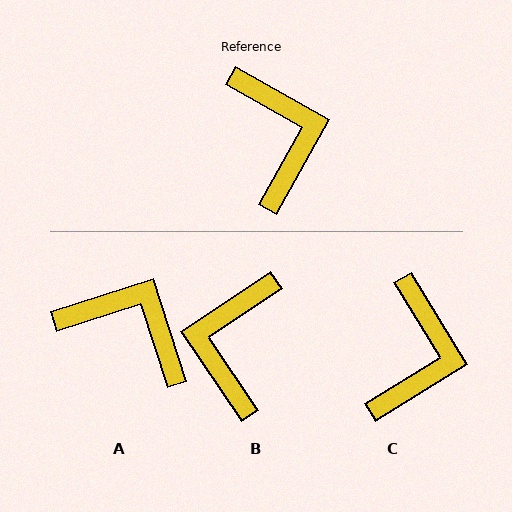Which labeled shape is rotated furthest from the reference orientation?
B, about 153 degrees away.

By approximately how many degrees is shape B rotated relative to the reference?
Approximately 153 degrees counter-clockwise.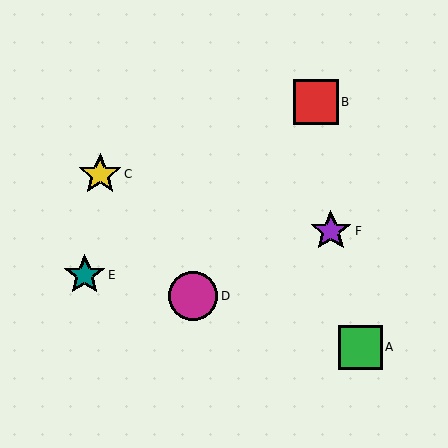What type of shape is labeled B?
Shape B is a red square.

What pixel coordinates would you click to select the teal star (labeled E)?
Click at (85, 275) to select the teal star E.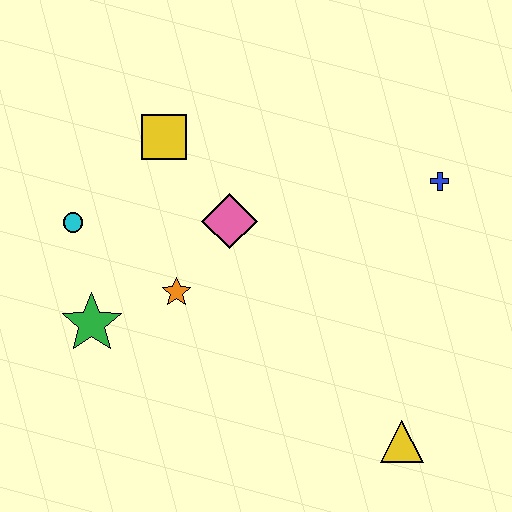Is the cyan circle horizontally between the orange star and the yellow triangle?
No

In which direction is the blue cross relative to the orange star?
The blue cross is to the right of the orange star.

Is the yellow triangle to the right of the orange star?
Yes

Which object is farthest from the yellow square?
The yellow triangle is farthest from the yellow square.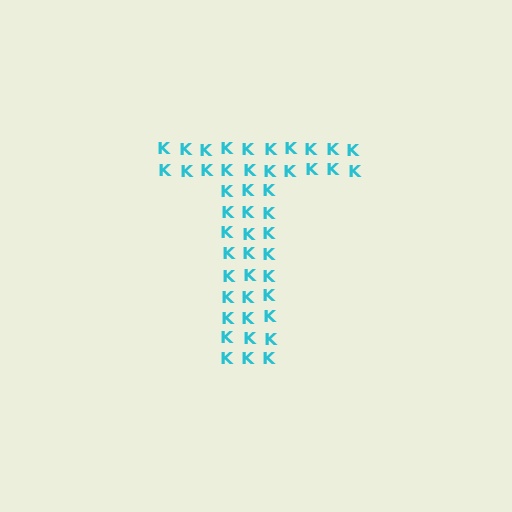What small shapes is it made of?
It is made of small letter K's.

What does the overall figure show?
The overall figure shows the letter T.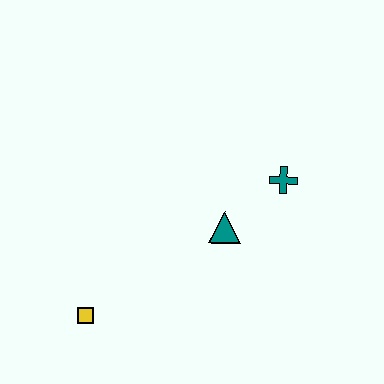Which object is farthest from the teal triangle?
The yellow square is farthest from the teal triangle.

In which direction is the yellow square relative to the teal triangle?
The yellow square is to the left of the teal triangle.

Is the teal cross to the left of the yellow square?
No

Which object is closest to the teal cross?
The teal triangle is closest to the teal cross.